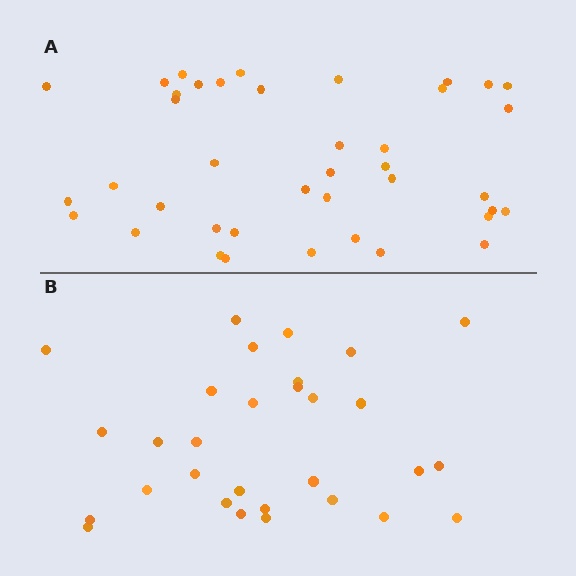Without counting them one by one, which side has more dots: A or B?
Region A (the top region) has more dots.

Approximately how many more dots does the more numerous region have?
Region A has roughly 10 or so more dots than region B.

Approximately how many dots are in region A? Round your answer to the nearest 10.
About 40 dots.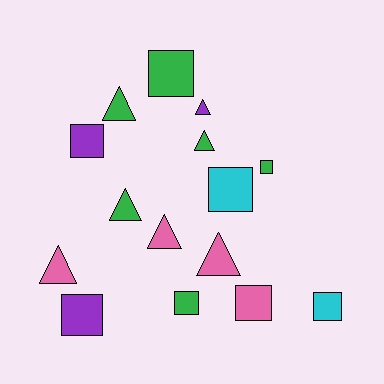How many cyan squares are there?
There are 2 cyan squares.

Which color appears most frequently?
Green, with 6 objects.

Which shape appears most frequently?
Square, with 8 objects.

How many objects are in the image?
There are 15 objects.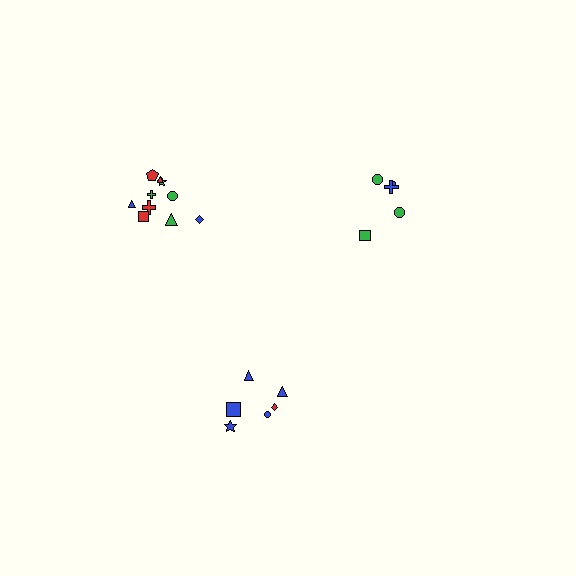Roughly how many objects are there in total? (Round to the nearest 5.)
Roughly 20 objects in total.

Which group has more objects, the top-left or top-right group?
The top-left group.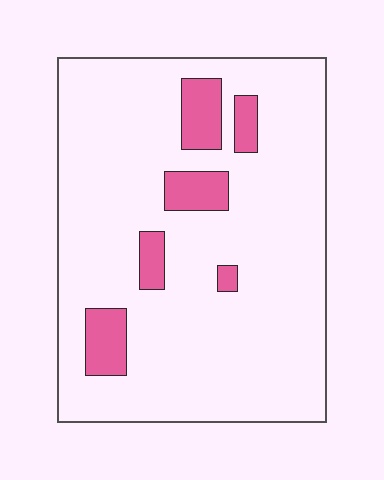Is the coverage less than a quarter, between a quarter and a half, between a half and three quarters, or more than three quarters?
Less than a quarter.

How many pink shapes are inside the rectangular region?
6.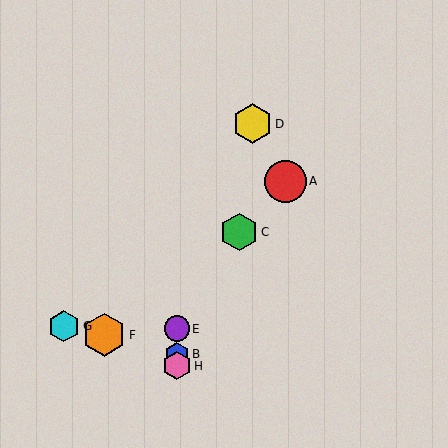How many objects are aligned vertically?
3 objects (B, E, H) are aligned vertically.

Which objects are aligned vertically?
Objects B, E, H are aligned vertically.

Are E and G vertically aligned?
No, E is at x≈177 and G is at x≈64.